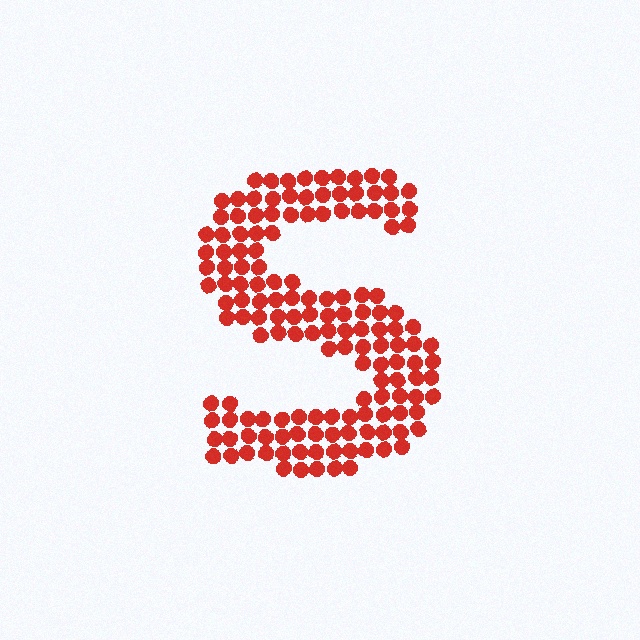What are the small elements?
The small elements are circles.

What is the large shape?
The large shape is the letter S.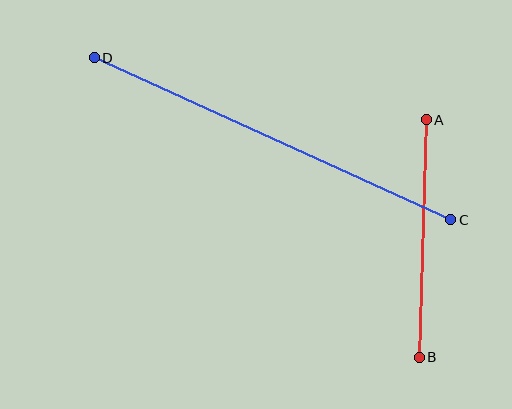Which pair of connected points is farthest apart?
Points C and D are farthest apart.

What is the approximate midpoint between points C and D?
The midpoint is at approximately (272, 139) pixels.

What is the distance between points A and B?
The distance is approximately 238 pixels.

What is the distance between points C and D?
The distance is approximately 391 pixels.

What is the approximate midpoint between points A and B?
The midpoint is at approximately (423, 238) pixels.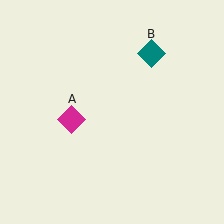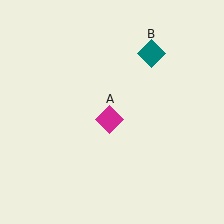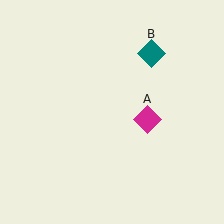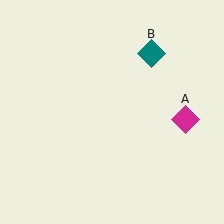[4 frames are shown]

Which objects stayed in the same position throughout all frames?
Teal diamond (object B) remained stationary.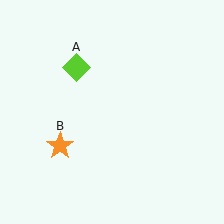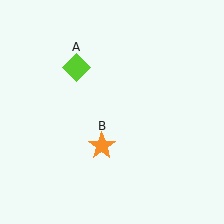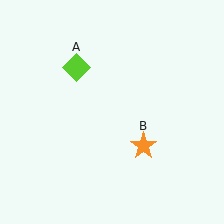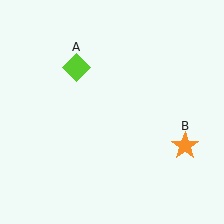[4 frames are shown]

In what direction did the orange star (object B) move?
The orange star (object B) moved right.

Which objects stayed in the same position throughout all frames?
Lime diamond (object A) remained stationary.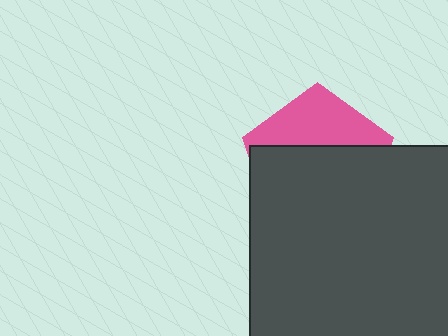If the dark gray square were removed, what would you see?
You would see the complete pink pentagon.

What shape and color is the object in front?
The object in front is a dark gray square.